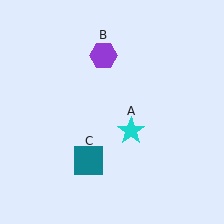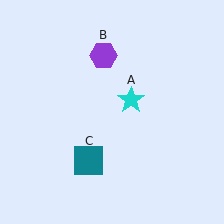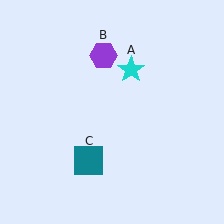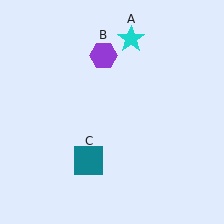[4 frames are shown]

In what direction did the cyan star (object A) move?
The cyan star (object A) moved up.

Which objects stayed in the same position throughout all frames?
Purple hexagon (object B) and teal square (object C) remained stationary.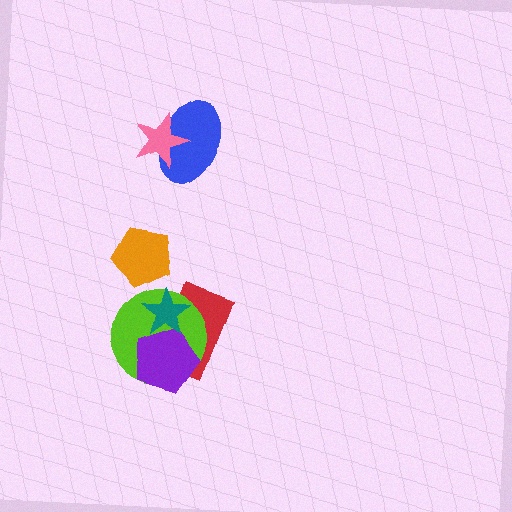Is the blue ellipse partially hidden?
Yes, it is partially covered by another shape.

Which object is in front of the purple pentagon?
The teal star is in front of the purple pentagon.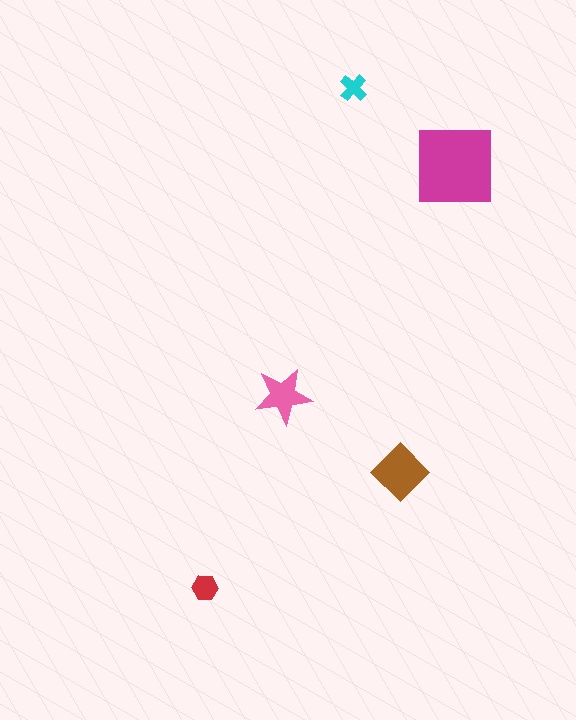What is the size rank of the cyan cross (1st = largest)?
5th.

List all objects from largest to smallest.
The magenta square, the brown diamond, the pink star, the red hexagon, the cyan cross.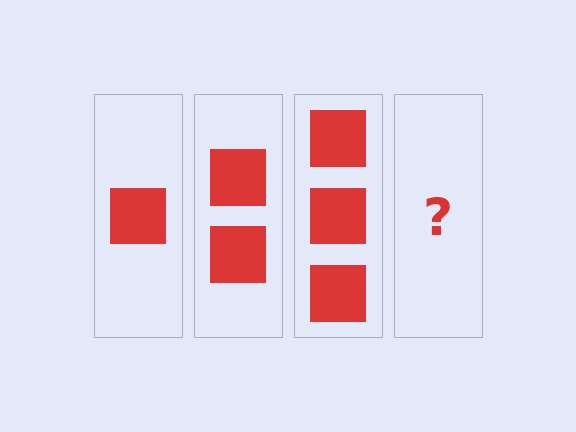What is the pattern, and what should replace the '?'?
The pattern is that each step adds one more square. The '?' should be 4 squares.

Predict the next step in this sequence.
The next step is 4 squares.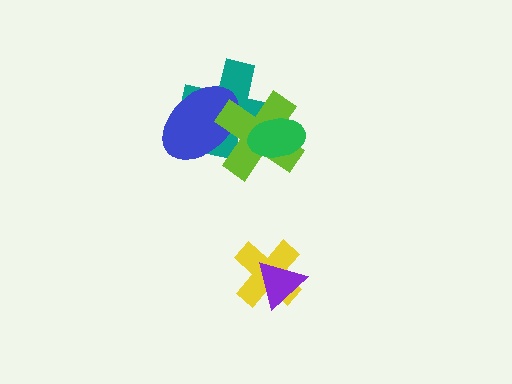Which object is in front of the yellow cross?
The purple triangle is in front of the yellow cross.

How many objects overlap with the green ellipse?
2 objects overlap with the green ellipse.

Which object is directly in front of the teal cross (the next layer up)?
The blue ellipse is directly in front of the teal cross.